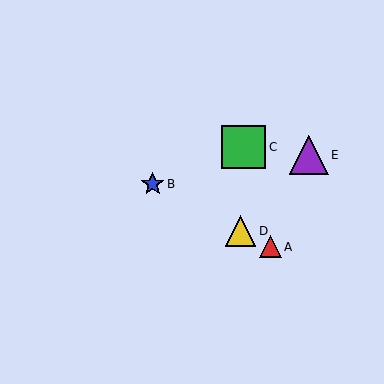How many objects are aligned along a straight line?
3 objects (A, B, D) are aligned along a straight line.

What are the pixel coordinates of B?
Object B is at (153, 184).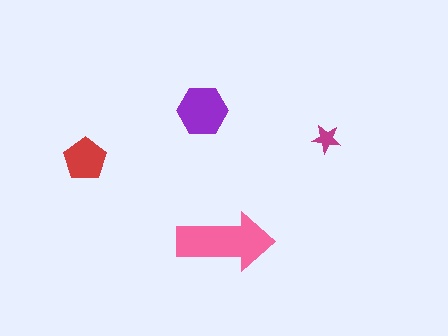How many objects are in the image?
There are 4 objects in the image.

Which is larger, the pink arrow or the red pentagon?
The pink arrow.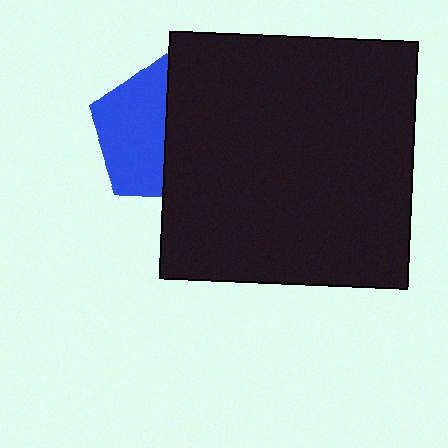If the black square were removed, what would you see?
You would see the complete blue pentagon.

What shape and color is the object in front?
The object in front is a black square.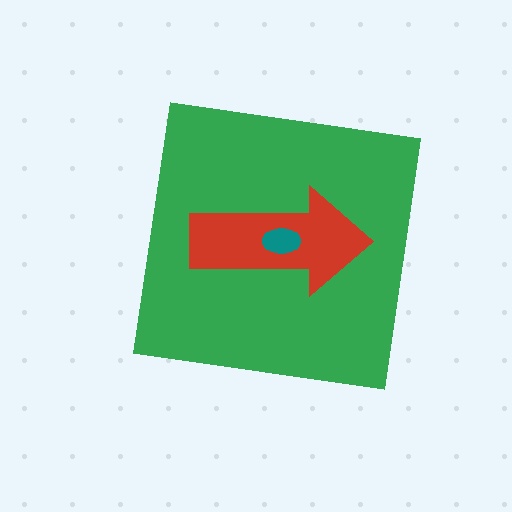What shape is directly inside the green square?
The red arrow.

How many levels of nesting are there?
3.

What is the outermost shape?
The green square.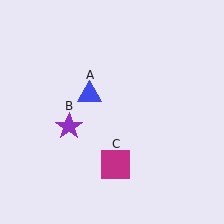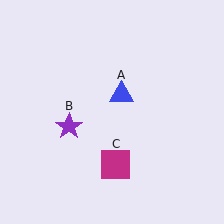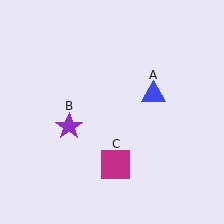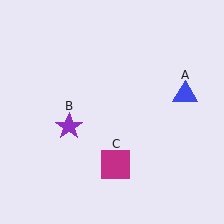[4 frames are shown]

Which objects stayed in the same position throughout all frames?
Purple star (object B) and magenta square (object C) remained stationary.